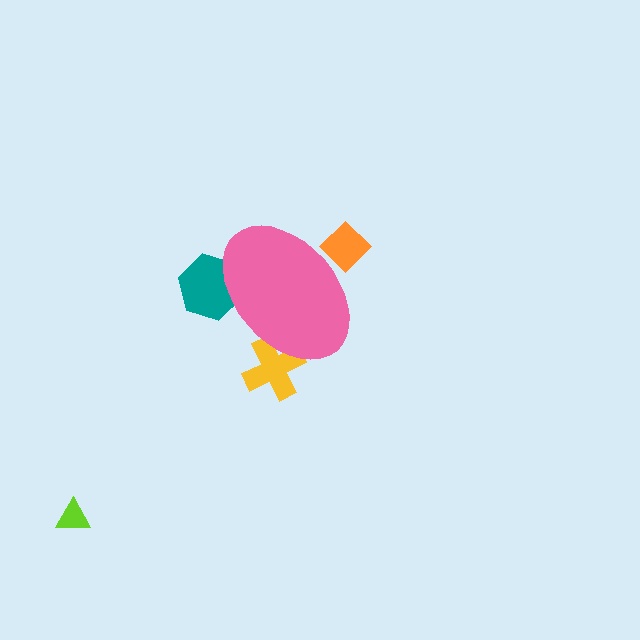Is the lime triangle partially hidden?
No, the lime triangle is fully visible.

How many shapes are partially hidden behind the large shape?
3 shapes are partially hidden.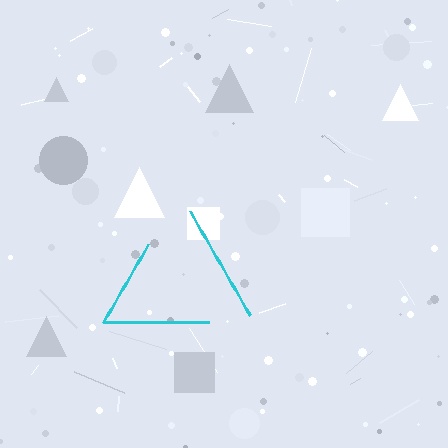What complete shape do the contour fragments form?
The contour fragments form a triangle.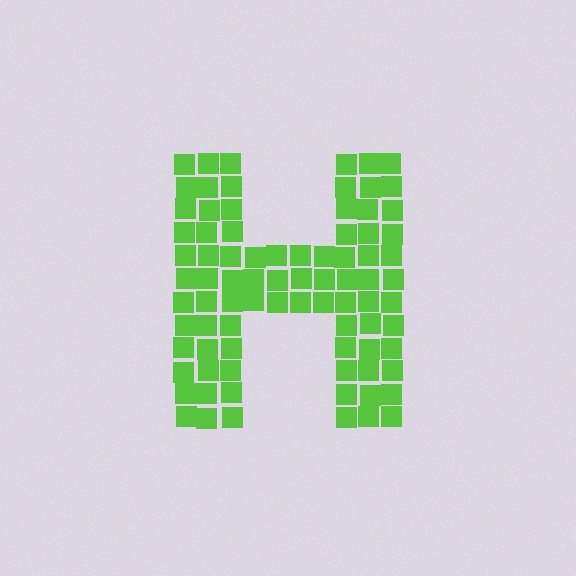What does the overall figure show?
The overall figure shows the letter H.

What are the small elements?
The small elements are squares.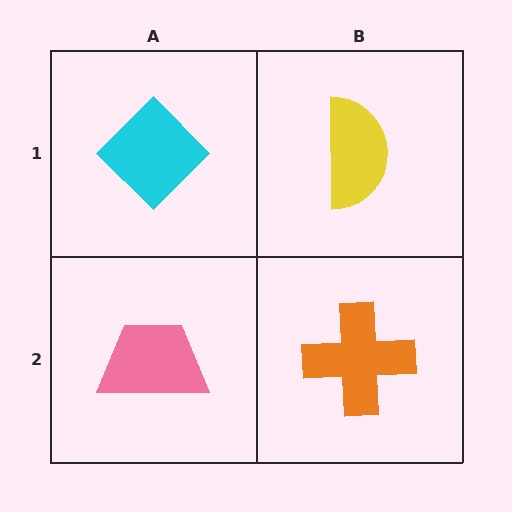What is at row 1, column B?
A yellow semicircle.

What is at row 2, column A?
A pink trapezoid.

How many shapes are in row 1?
2 shapes.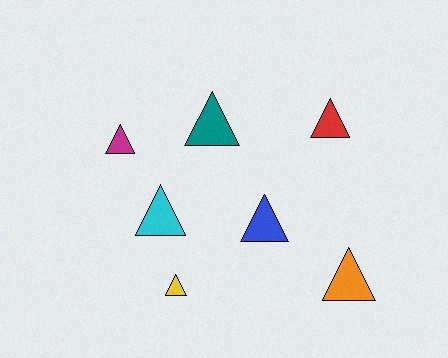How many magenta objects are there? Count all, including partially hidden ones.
There is 1 magenta object.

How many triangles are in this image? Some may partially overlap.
There are 7 triangles.